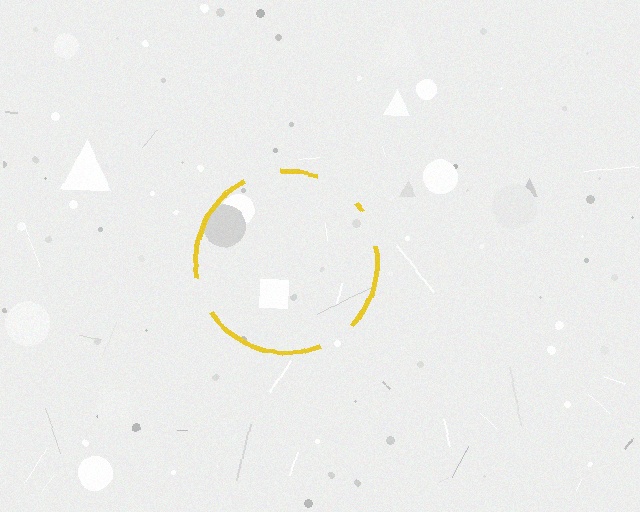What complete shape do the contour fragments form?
The contour fragments form a circle.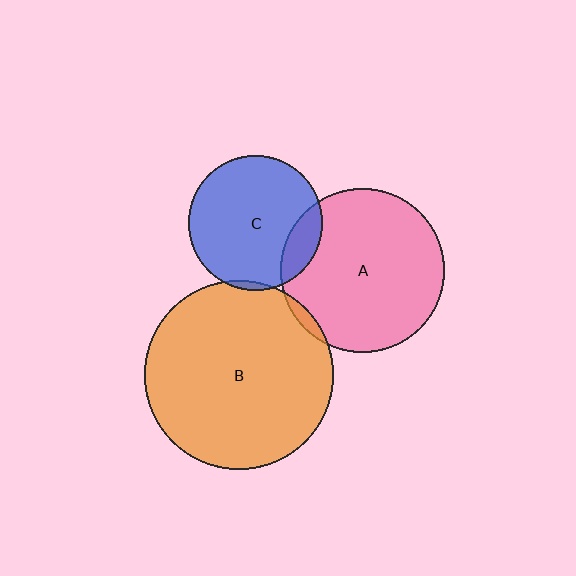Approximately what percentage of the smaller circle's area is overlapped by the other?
Approximately 5%.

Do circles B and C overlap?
Yes.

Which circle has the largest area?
Circle B (orange).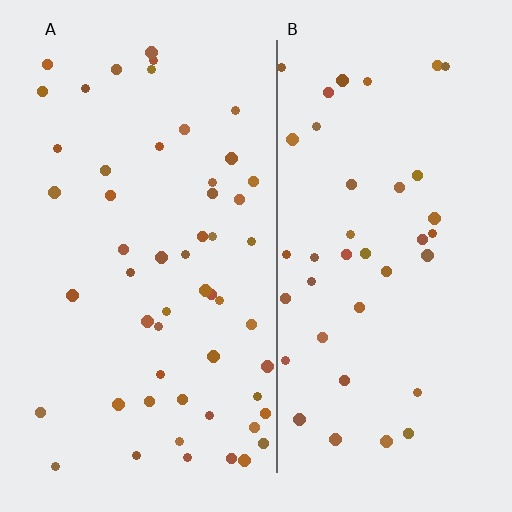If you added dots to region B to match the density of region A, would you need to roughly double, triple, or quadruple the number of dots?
Approximately double.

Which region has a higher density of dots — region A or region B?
A (the left).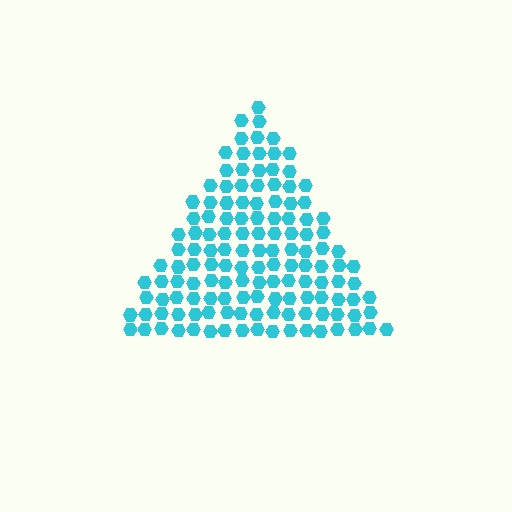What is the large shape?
The large shape is a triangle.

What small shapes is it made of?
It is made of small hexagons.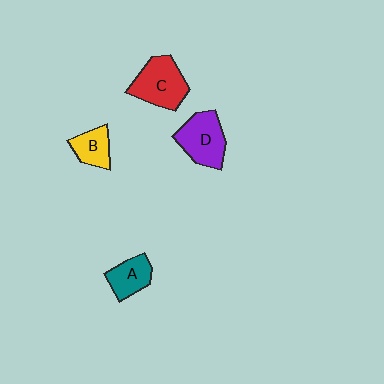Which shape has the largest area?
Shape C (red).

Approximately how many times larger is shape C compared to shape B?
Approximately 1.7 times.